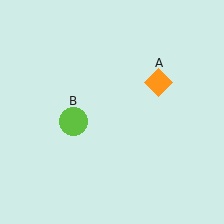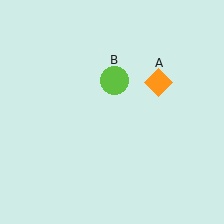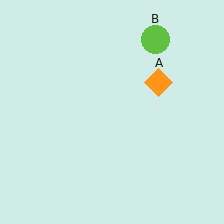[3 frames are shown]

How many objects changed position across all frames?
1 object changed position: lime circle (object B).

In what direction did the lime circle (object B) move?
The lime circle (object B) moved up and to the right.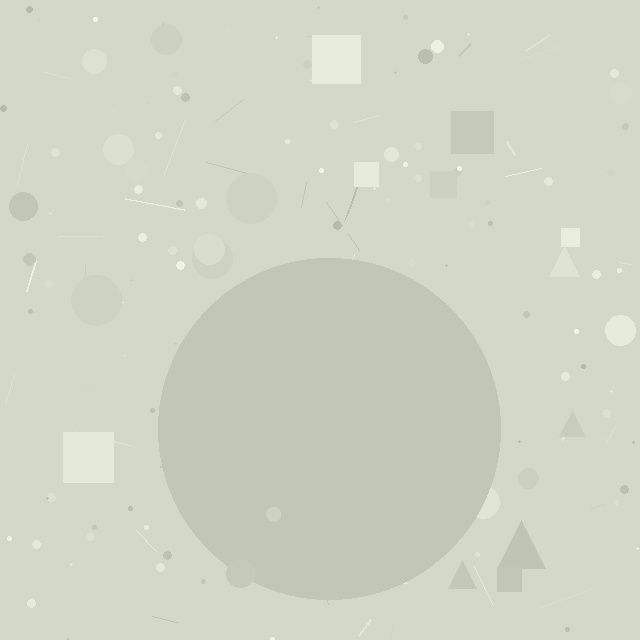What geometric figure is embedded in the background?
A circle is embedded in the background.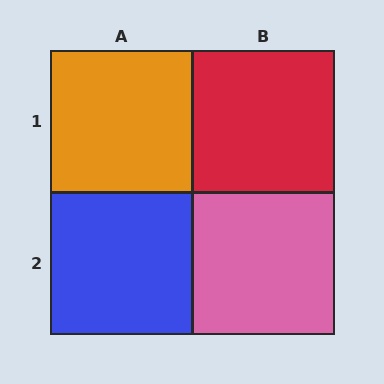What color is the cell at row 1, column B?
Red.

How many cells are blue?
1 cell is blue.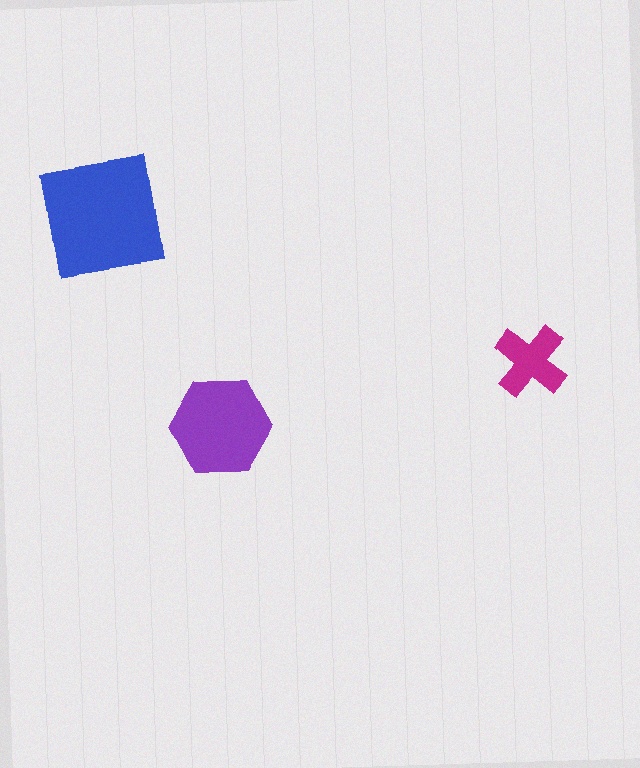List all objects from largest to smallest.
The blue square, the purple hexagon, the magenta cross.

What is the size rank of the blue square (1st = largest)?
1st.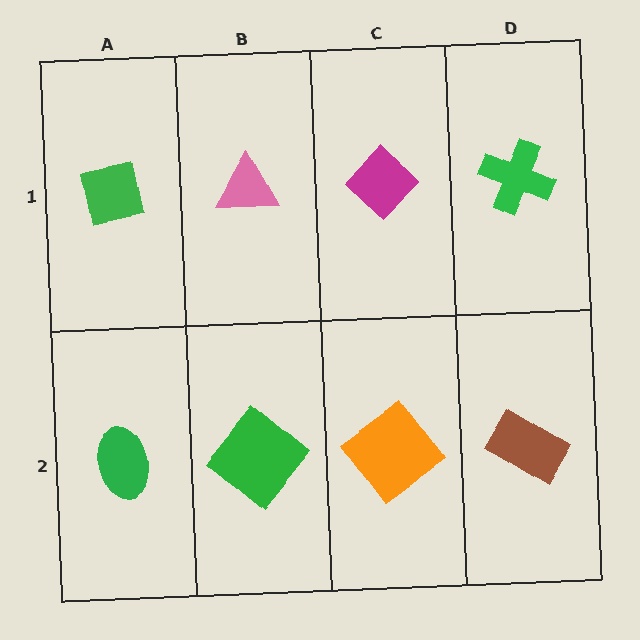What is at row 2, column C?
An orange diamond.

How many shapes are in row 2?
4 shapes.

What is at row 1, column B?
A pink triangle.